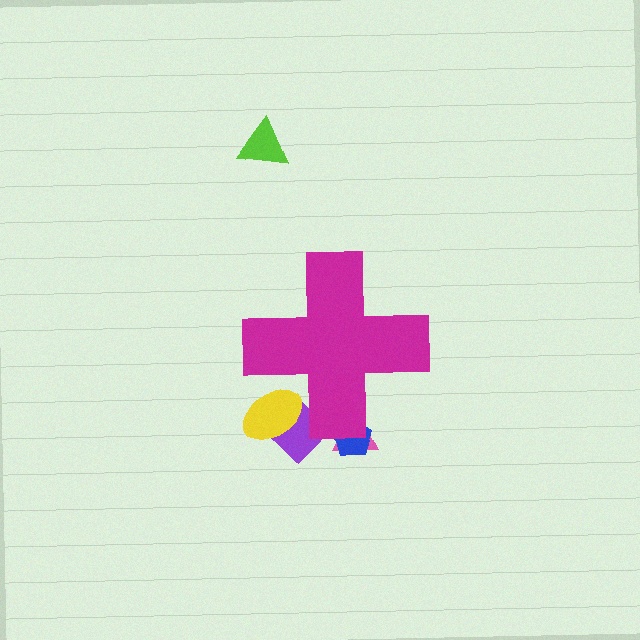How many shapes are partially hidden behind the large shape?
4 shapes are partially hidden.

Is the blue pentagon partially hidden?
Yes, the blue pentagon is partially hidden behind the magenta cross.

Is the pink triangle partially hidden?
Yes, the pink triangle is partially hidden behind the magenta cross.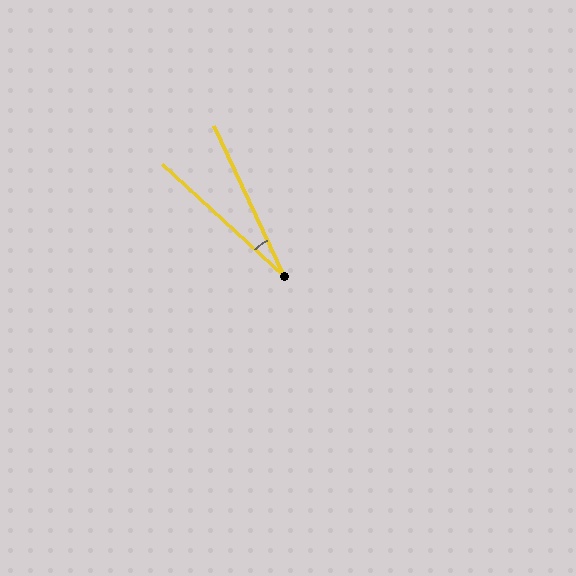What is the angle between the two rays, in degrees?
Approximately 23 degrees.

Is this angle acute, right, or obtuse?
It is acute.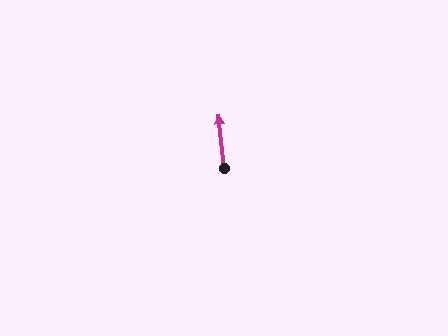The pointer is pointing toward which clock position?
Roughly 12 o'clock.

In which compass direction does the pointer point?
North.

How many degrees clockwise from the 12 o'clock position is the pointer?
Approximately 354 degrees.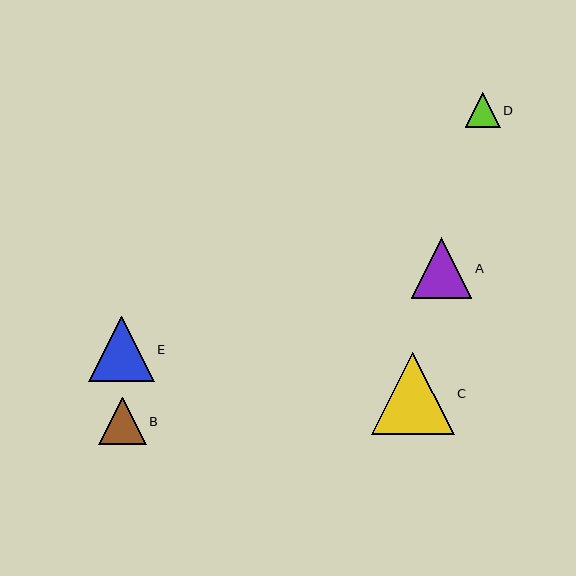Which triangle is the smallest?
Triangle D is the smallest with a size of approximately 35 pixels.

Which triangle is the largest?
Triangle C is the largest with a size of approximately 82 pixels.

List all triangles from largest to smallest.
From largest to smallest: C, E, A, B, D.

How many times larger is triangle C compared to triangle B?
Triangle C is approximately 1.7 times the size of triangle B.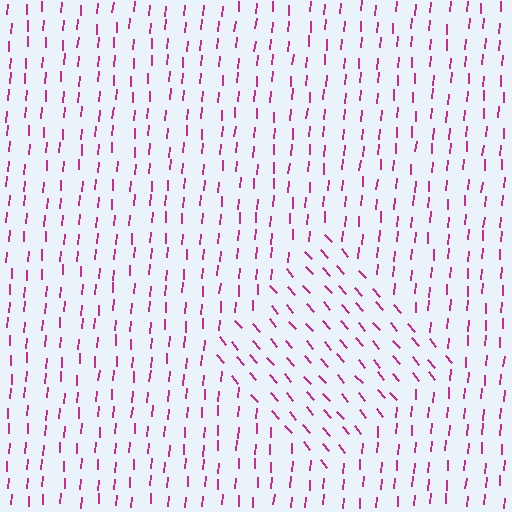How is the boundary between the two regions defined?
The boundary is defined purely by a change in line orientation (approximately 45 degrees difference). All lines are the same color and thickness.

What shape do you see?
I see a diamond.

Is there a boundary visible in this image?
Yes, there is a texture boundary formed by a change in line orientation.